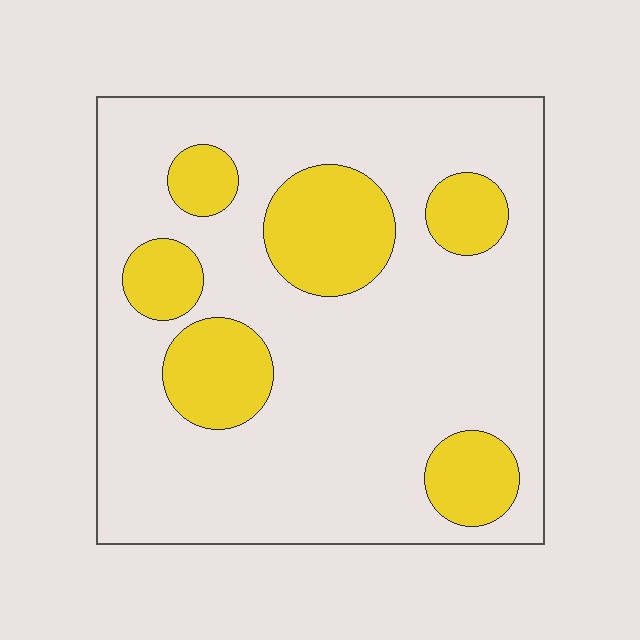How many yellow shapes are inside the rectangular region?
6.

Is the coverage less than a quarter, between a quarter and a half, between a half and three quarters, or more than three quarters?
Less than a quarter.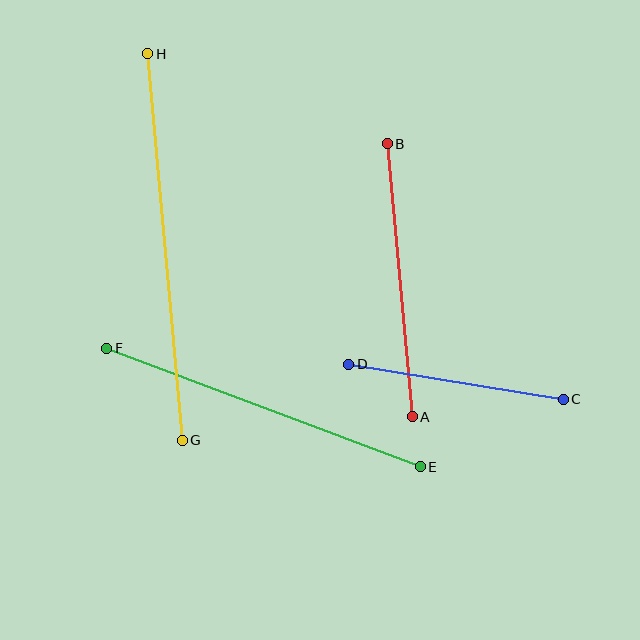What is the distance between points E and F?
The distance is approximately 335 pixels.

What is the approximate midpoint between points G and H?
The midpoint is at approximately (165, 247) pixels.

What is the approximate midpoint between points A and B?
The midpoint is at approximately (400, 280) pixels.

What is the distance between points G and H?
The distance is approximately 388 pixels.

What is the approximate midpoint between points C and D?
The midpoint is at approximately (456, 382) pixels.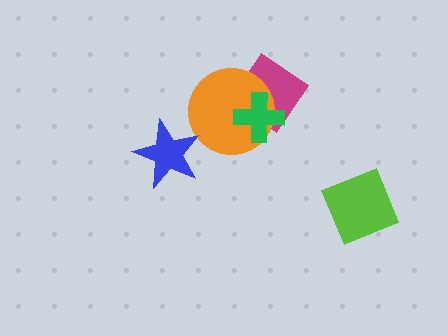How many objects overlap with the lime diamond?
0 objects overlap with the lime diamond.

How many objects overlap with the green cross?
2 objects overlap with the green cross.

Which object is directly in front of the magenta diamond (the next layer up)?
The orange circle is directly in front of the magenta diamond.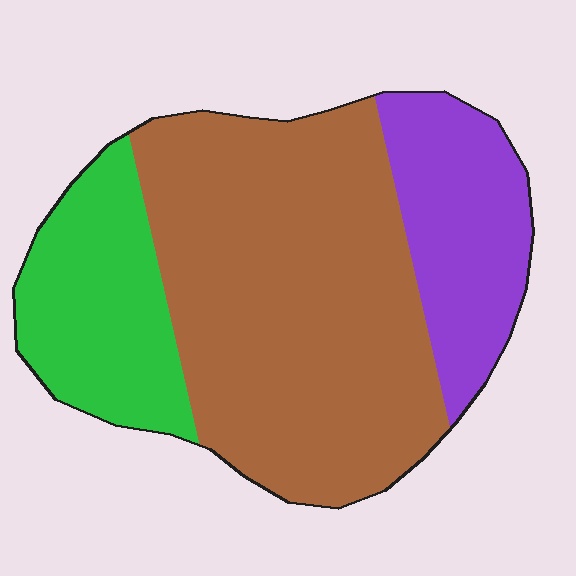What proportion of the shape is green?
Green covers 21% of the shape.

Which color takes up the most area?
Brown, at roughly 60%.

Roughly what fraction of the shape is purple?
Purple covers 20% of the shape.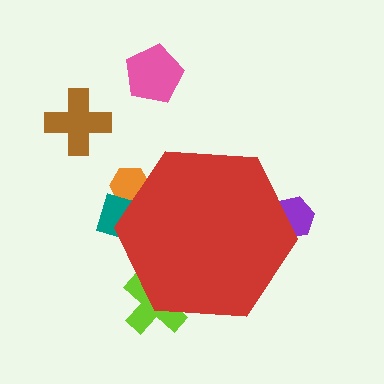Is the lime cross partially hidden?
Yes, the lime cross is partially hidden behind the red hexagon.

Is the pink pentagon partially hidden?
No, the pink pentagon is fully visible.